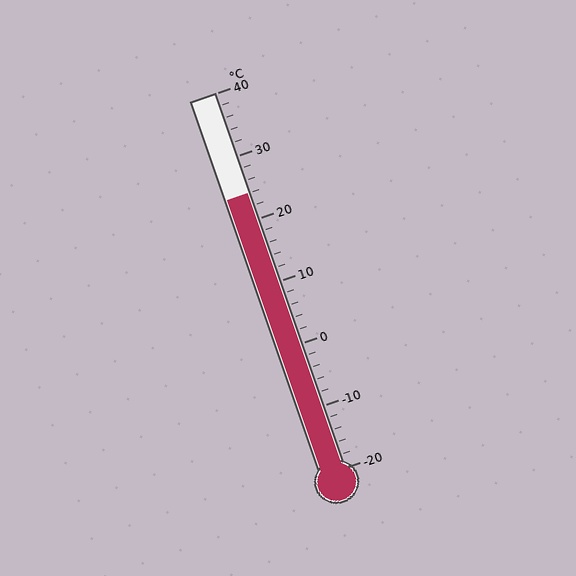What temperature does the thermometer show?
The thermometer shows approximately 24°C.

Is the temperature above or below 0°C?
The temperature is above 0°C.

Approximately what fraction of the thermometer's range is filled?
The thermometer is filled to approximately 75% of its range.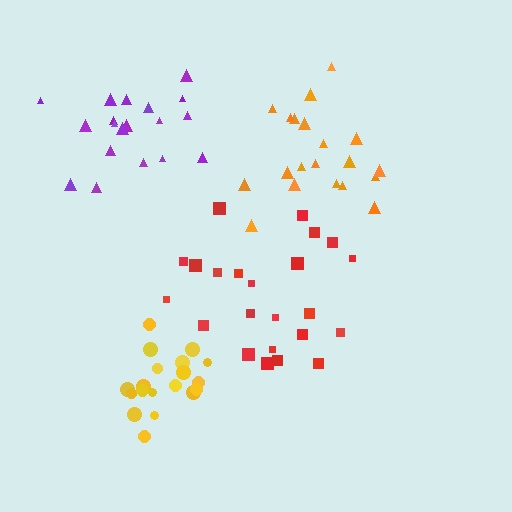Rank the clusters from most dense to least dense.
yellow, orange, purple, red.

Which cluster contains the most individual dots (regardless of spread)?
Red (23).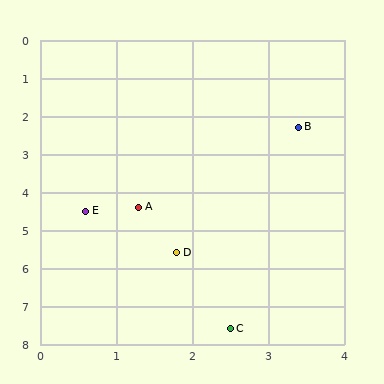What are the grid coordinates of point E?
Point E is at approximately (0.6, 4.5).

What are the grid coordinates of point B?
Point B is at approximately (3.4, 2.3).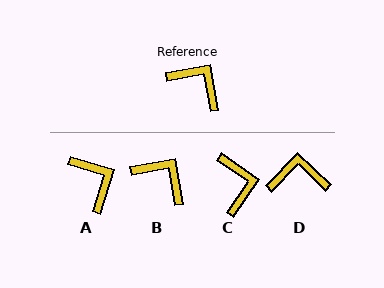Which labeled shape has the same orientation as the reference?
B.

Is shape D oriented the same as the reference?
No, it is off by about 36 degrees.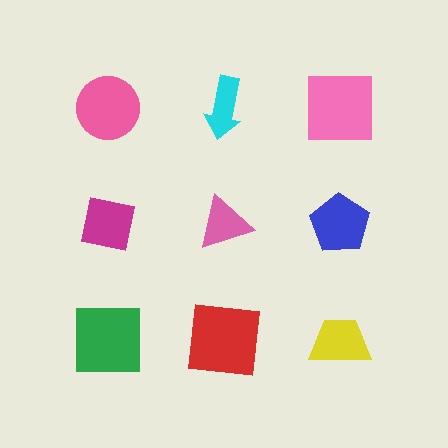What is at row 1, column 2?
A cyan arrow.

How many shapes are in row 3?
3 shapes.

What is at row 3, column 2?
A red square.